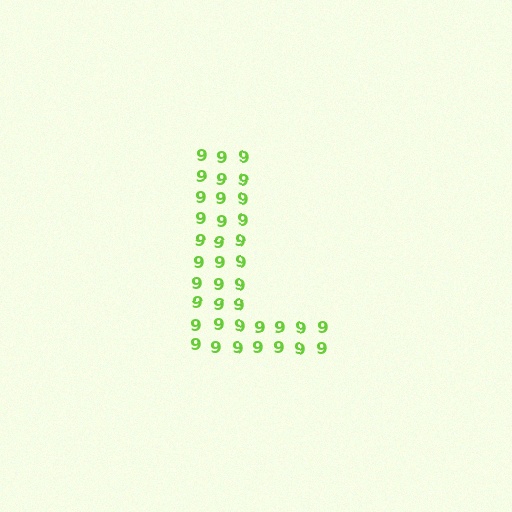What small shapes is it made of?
It is made of small digit 9's.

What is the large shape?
The large shape is the letter L.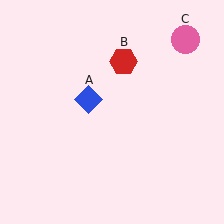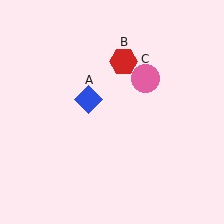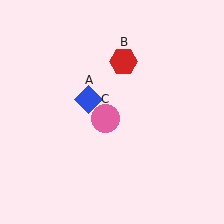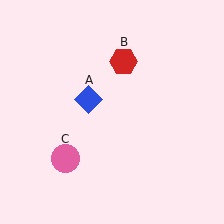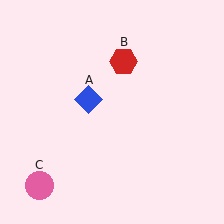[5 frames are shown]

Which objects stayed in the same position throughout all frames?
Blue diamond (object A) and red hexagon (object B) remained stationary.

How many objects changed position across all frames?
1 object changed position: pink circle (object C).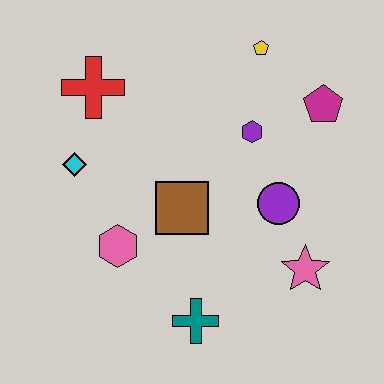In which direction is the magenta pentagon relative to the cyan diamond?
The magenta pentagon is to the right of the cyan diamond.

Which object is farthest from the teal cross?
The yellow pentagon is farthest from the teal cross.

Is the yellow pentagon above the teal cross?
Yes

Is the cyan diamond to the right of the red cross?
No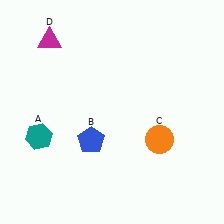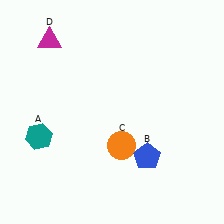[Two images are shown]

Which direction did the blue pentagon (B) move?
The blue pentagon (B) moved right.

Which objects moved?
The objects that moved are: the blue pentagon (B), the orange circle (C).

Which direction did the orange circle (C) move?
The orange circle (C) moved left.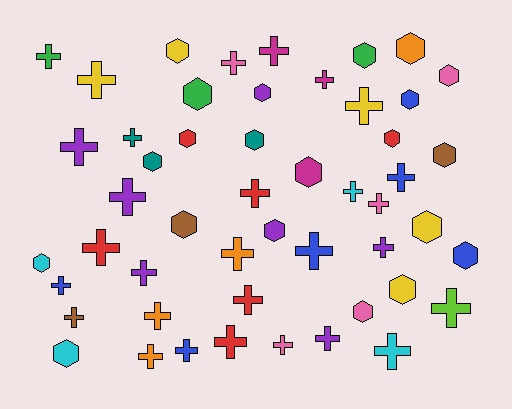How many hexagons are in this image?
There are 21 hexagons.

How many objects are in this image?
There are 50 objects.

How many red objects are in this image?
There are 6 red objects.